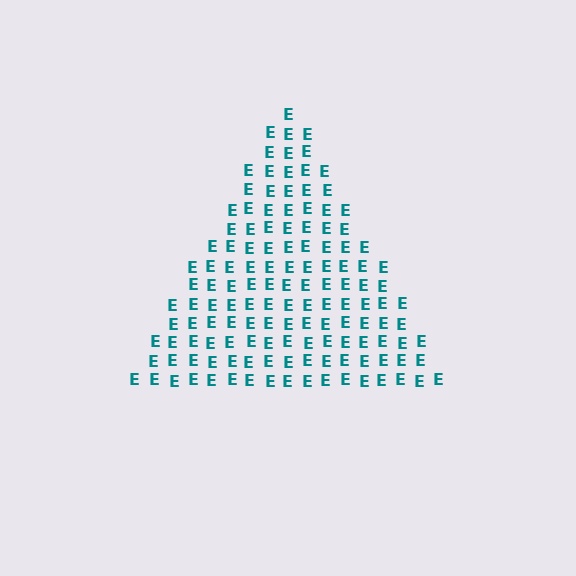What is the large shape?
The large shape is a triangle.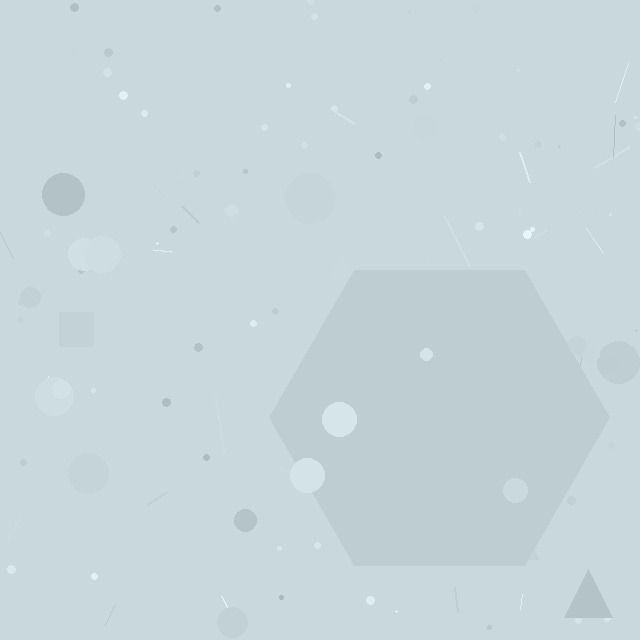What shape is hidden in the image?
A hexagon is hidden in the image.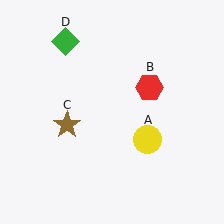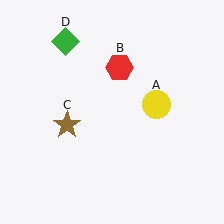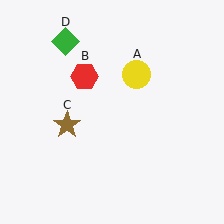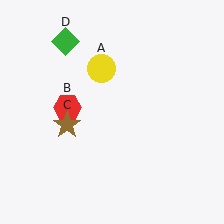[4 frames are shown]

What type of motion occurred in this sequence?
The yellow circle (object A), red hexagon (object B) rotated counterclockwise around the center of the scene.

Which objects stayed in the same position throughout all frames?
Brown star (object C) and green diamond (object D) remained stationary.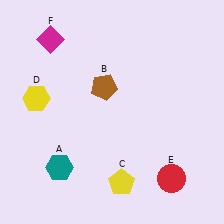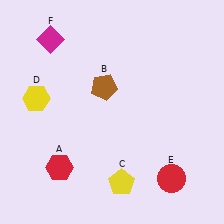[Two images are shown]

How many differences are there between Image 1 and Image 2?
There is 1 difference between the two images.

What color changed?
The hexagon (A) changed from teal in Image 1 to red in Image 2.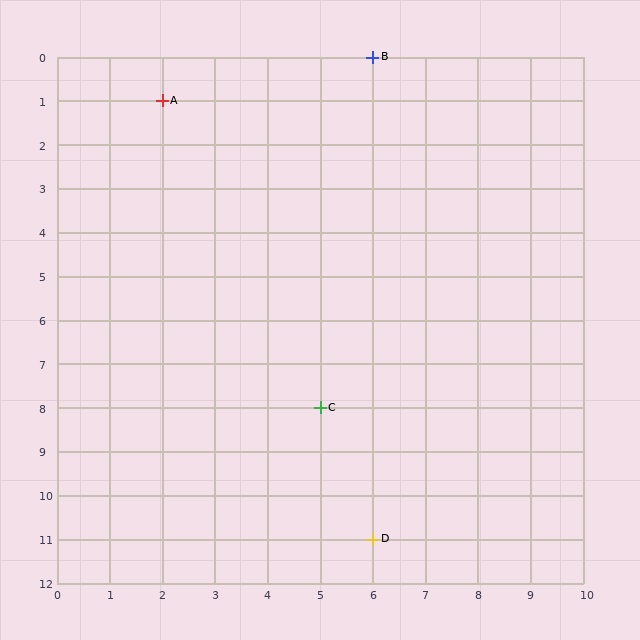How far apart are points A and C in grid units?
Points A and C are 3 columns and 7 rows apart (about 7.6 grid units diagonally).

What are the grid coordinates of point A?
Point A is at grid coordinates (2, 1).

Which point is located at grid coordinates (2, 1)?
Point A is at (2, 1).